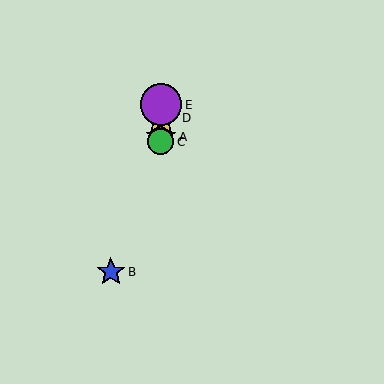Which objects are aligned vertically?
Objects A, C, D, E are aligned vertically.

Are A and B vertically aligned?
No, A is at x≈161 and B is at x≈111.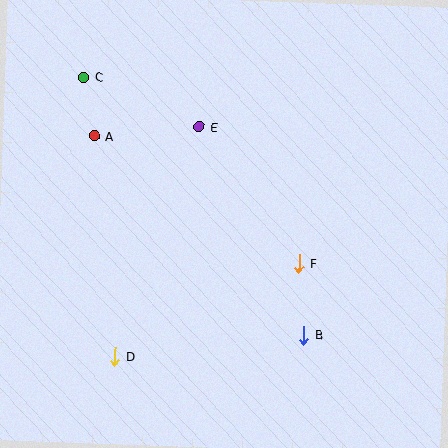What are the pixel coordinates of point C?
Point C is at (84, 77).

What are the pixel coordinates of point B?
Point B is at (304, 335).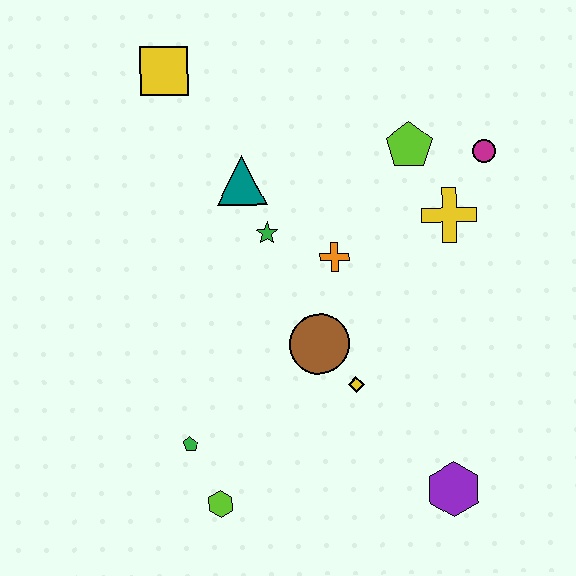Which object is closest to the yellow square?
The teal triangle is closest to the yellow square.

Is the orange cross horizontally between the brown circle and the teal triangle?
No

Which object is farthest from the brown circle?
The yellow square is farthest from the brown circle.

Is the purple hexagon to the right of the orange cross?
Yes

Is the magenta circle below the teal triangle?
No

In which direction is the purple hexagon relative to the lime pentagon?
The purple hexagon is below the lime pentagon.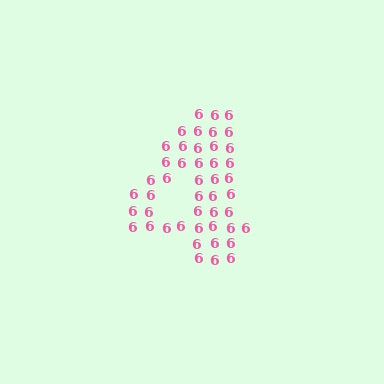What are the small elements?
The small elements are digit 6's.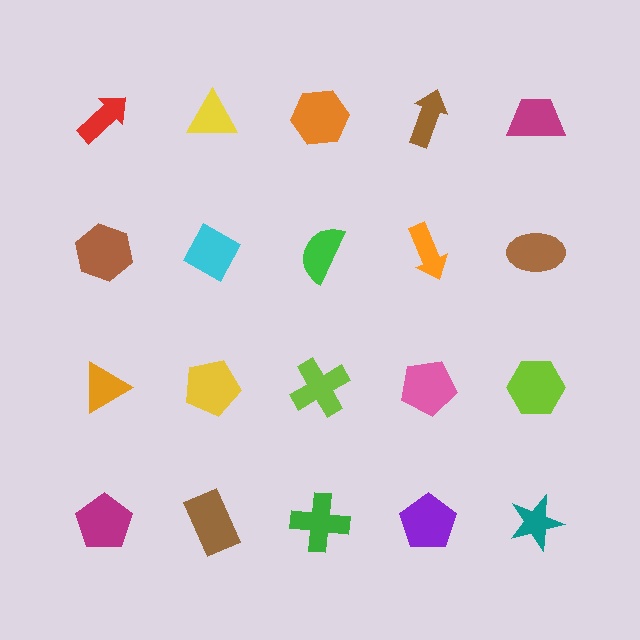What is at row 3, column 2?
A yellow pentagon.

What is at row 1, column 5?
A magenta trapezoid.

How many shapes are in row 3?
5 shapes.